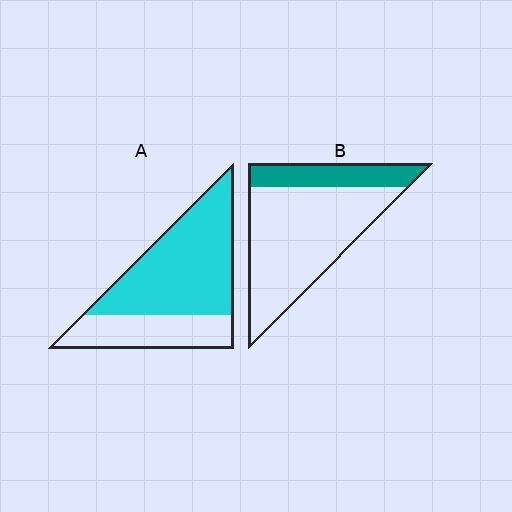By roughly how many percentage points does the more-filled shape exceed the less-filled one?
By roughly 45 percentage points (A over B).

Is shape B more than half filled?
No.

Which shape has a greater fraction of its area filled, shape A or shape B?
Shape A.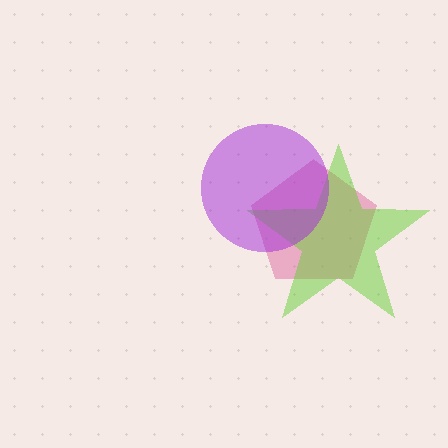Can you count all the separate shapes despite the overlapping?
Yes, there are 3 separate shapes.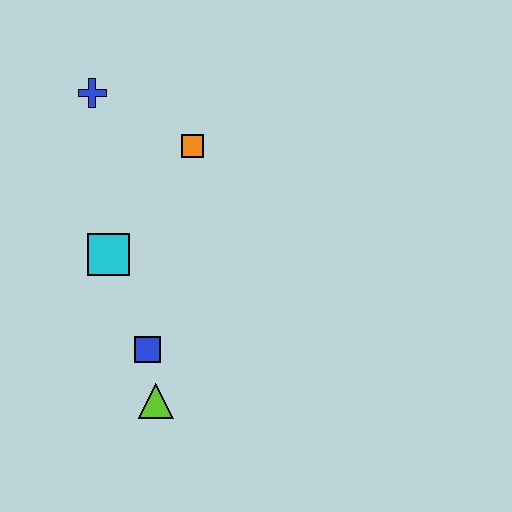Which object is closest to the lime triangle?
The blue square is closest to the lime triangle.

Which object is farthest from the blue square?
The blue cross is farthest from the blue square.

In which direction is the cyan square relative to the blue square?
The cyan square is above the blue square.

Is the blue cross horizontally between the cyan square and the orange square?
No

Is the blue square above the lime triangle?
Yes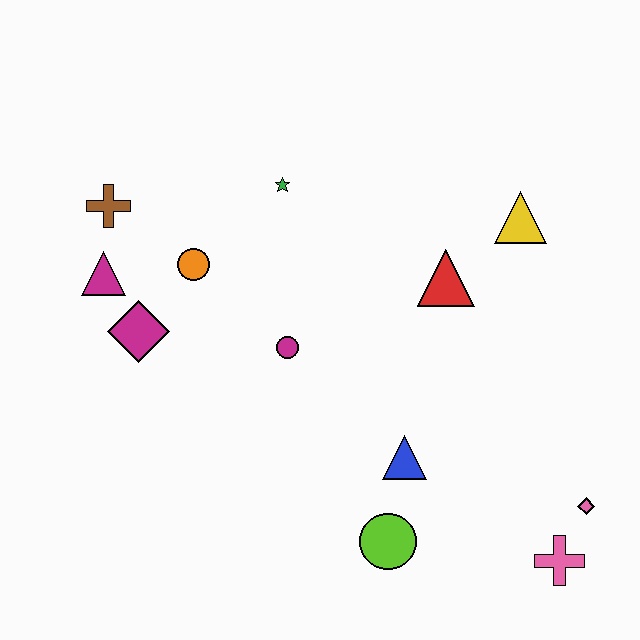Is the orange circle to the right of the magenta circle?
No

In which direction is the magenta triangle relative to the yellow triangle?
The magenta triangle is to the left of the yellow triangle.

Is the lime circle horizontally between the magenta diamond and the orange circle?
No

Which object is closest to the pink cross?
The pink diamond is closest to the pink cross.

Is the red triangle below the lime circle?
No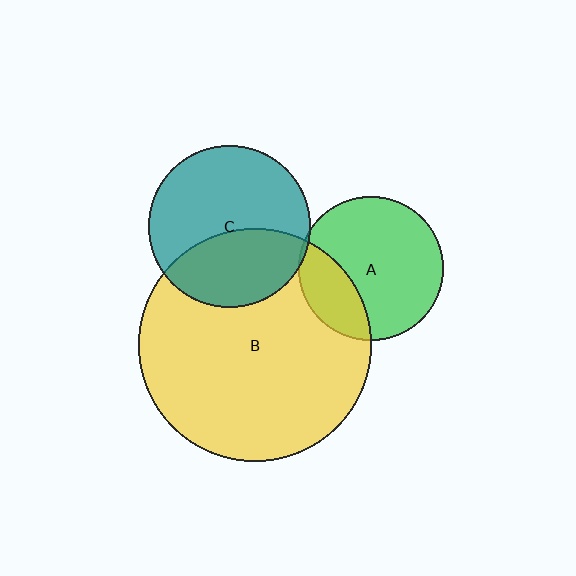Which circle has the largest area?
Circle B (yellow).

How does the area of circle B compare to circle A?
Approximately 2.6 times.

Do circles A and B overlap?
Yes.